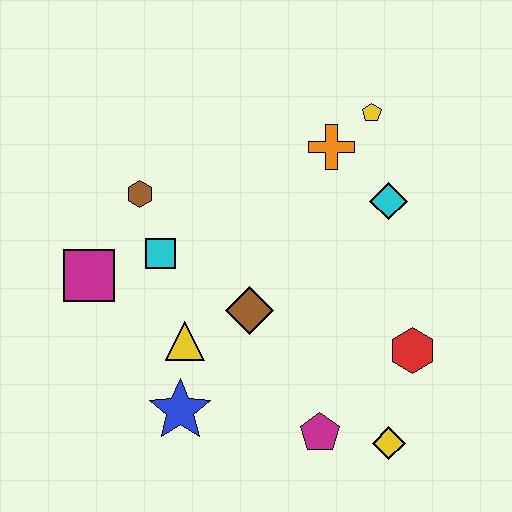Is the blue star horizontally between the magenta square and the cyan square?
No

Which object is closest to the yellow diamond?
The magenta pentagon is closest to the yellow diamond.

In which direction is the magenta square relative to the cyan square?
The magenta square is to the left of the cyan square.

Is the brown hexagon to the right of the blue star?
No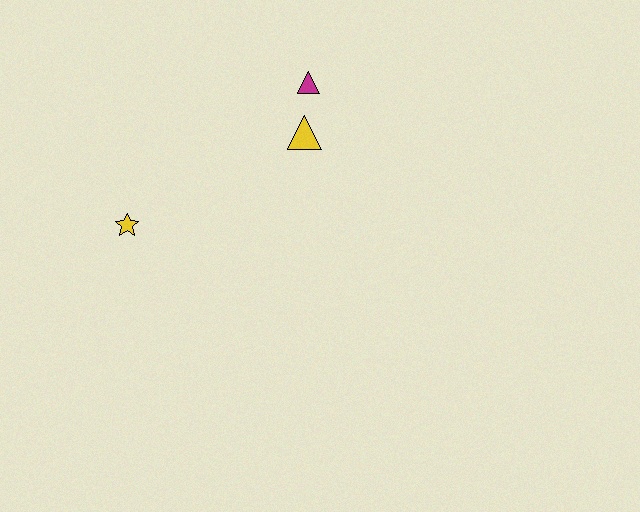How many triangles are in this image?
There are 2 triangles.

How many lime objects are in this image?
There are no lime objects.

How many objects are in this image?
There are 3 objects.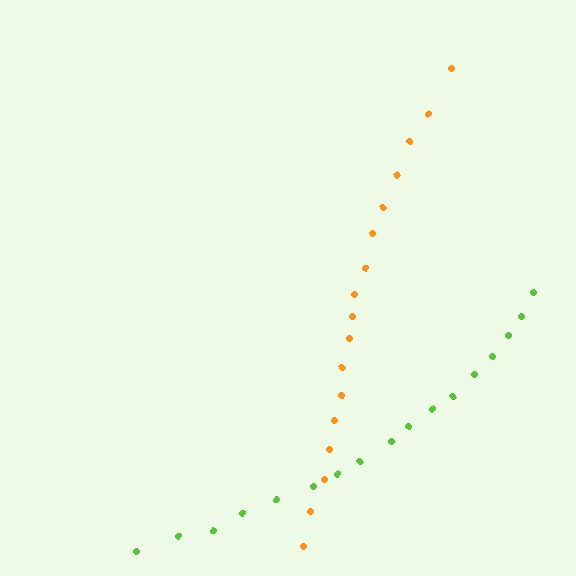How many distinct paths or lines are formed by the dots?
There are 2 distinct paths.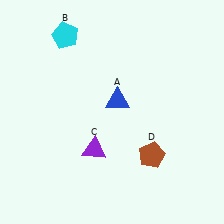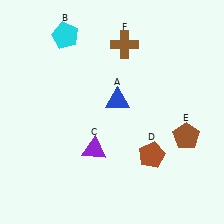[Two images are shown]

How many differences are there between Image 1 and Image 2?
There are 2 differences between the two images.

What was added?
A brown pentagon (E), a brown cross (F) were added in Image 2.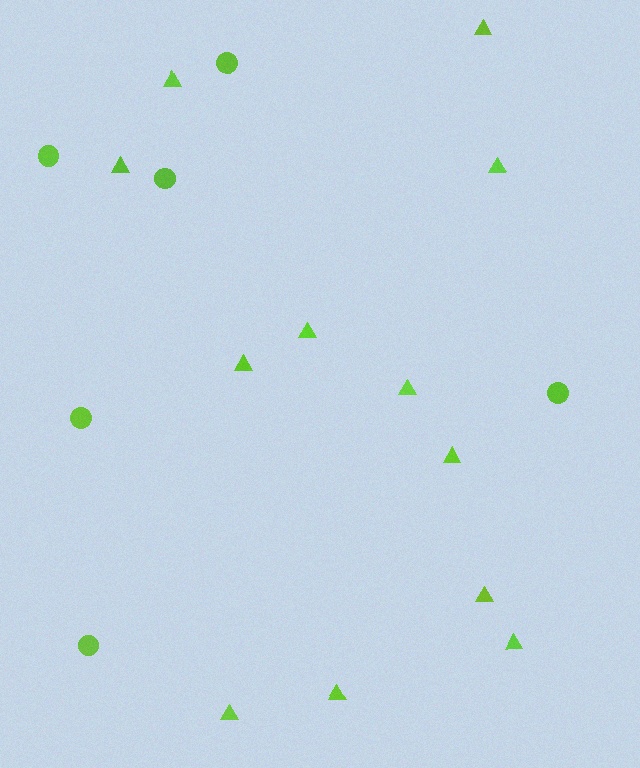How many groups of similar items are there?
There are 2 groups: one group of circles (6) and one group of triangles (12).